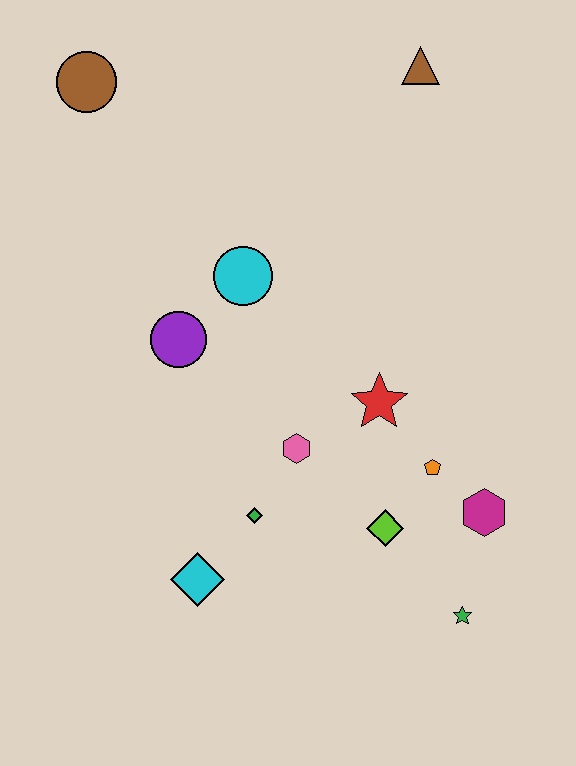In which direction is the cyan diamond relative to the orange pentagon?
The cyan diamond is to the left of the orange pentagon.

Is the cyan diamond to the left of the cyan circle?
Yes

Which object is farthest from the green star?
The brown circle is farthest from the green star.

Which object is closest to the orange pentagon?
The magenta hexagon is closest to the orange pentagon.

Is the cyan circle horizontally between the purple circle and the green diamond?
Yes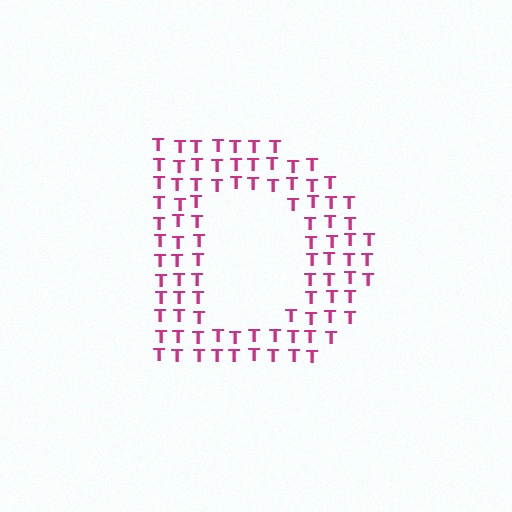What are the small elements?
The small elements are letter T's.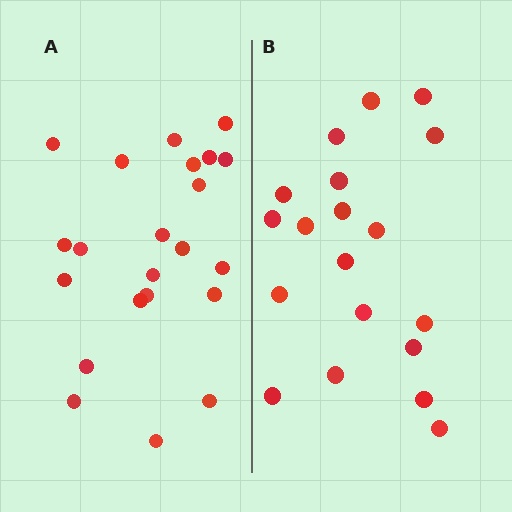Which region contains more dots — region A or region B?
Region A (the left region) has more dots.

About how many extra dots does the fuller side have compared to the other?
Region A has just a few more — roughly 2 or 3 more dots than region B.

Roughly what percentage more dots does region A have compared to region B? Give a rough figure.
About 15% more.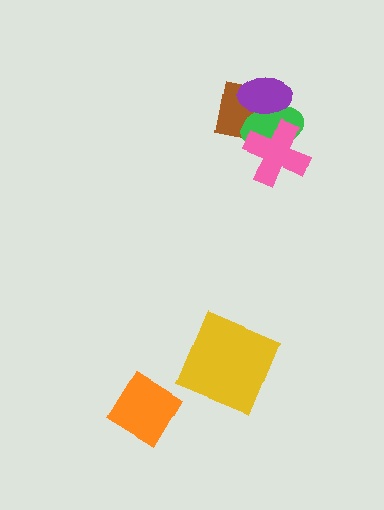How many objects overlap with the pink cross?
2 objects overlap with the pink cross.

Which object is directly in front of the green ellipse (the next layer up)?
The purple ellipse is directly in front of the green ellipse.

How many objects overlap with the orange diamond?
0 objects overlap with the orange diamond.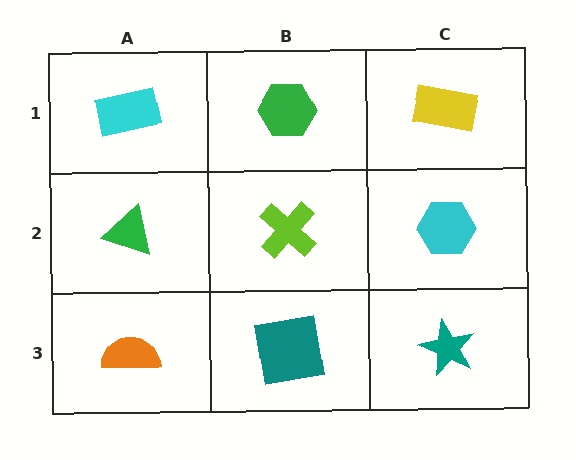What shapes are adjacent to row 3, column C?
A cyan hexagon (row 2, column C), a teal square (row 3, column B).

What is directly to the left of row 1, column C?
A green hexagon.